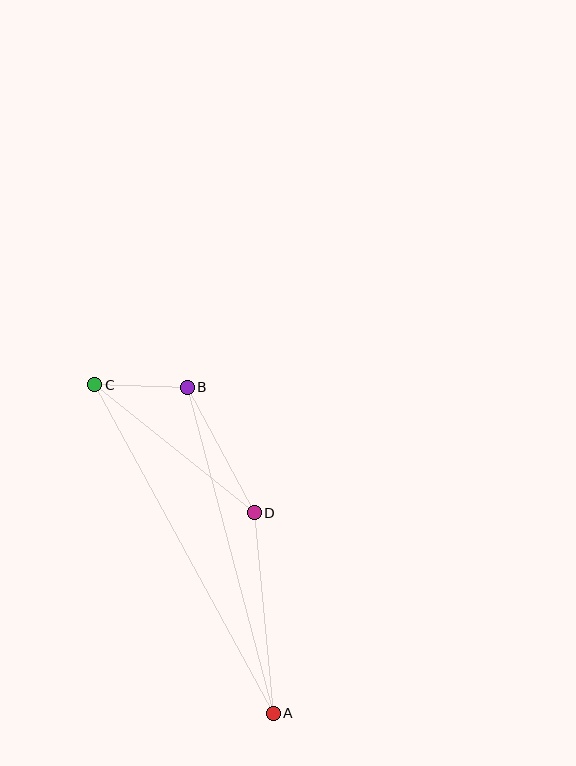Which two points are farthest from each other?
Points A and C are farthest from each other.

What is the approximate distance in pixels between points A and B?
The distance between A and B is approximately 337 pixels.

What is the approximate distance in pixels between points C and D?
The distance between C and D is approximately 204 pixels.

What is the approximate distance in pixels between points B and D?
The distance between B and D is approximately 142 pixels.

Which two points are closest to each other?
Points B and C are closest to each other.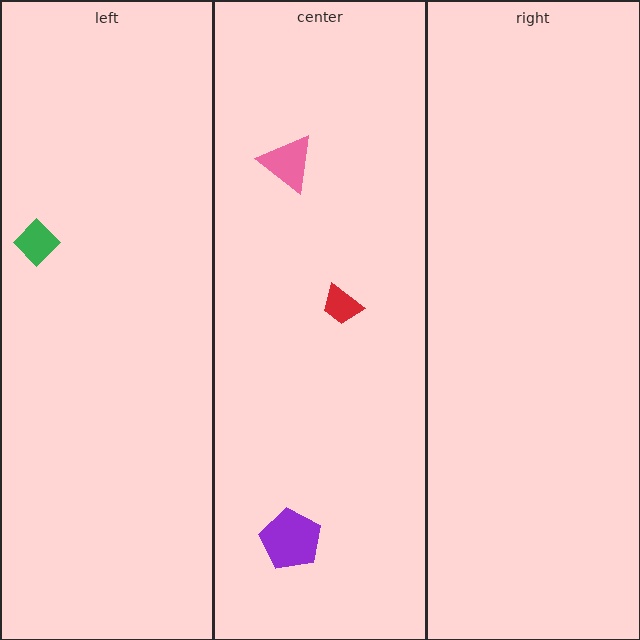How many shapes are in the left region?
1.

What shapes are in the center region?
The red trapezoid, the pink triangle, the purple pentagon.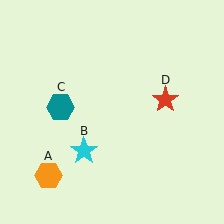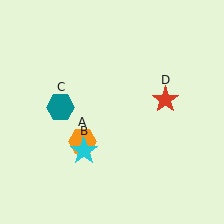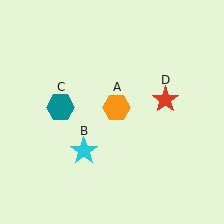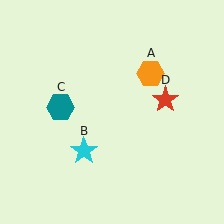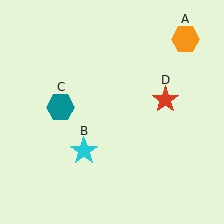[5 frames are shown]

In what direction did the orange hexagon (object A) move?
The orange hexagon (object A) moved up and to the right.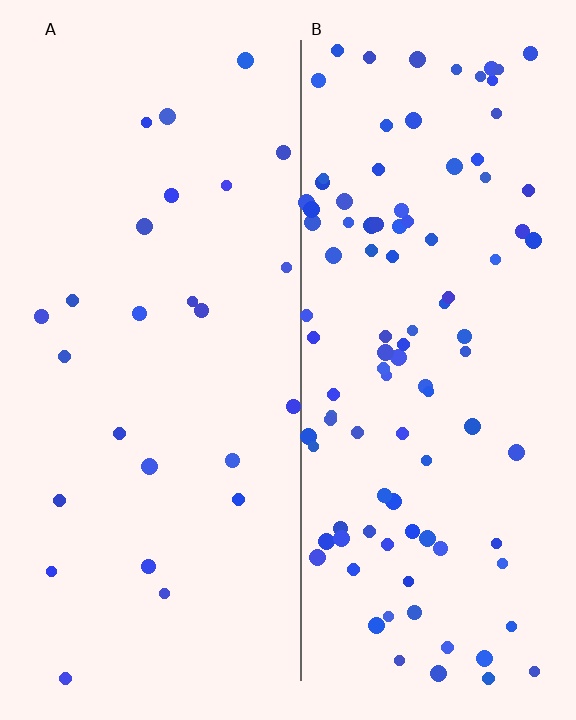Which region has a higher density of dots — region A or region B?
B (the right).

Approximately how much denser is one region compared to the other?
Approximately 4.0× — region B over region A.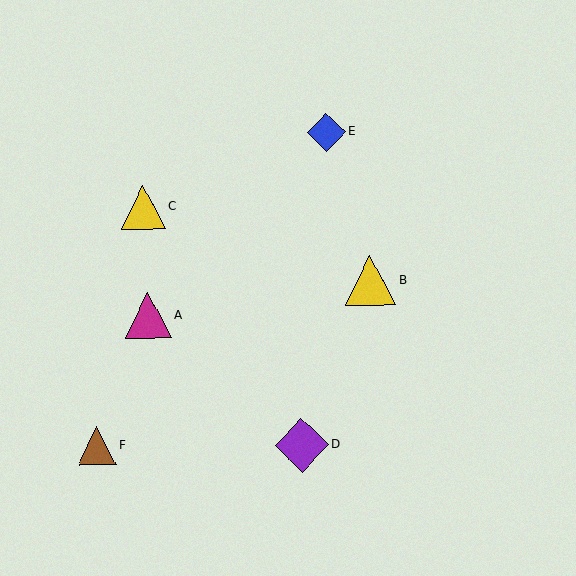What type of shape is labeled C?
Shape C is a yellow triangle.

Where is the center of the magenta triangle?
The center of the magenta triangle is at (148, 316).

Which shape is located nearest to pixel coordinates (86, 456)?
The brown triangle (labeled F) at (97, 446) is nearest to that location.